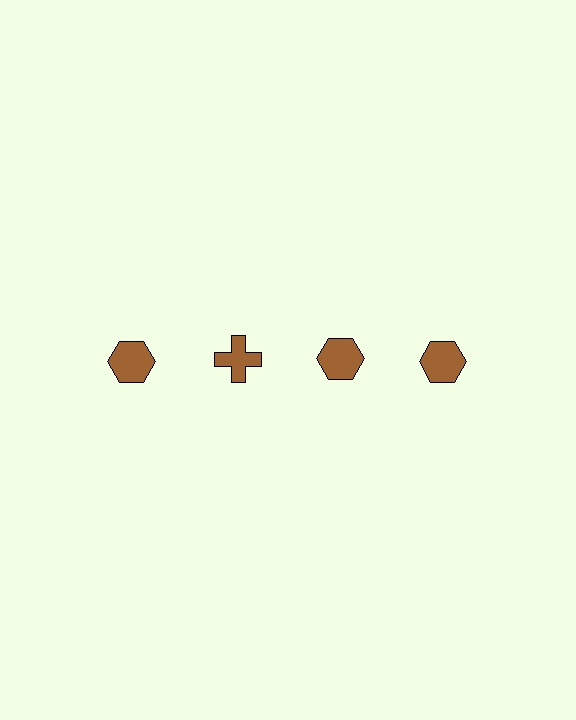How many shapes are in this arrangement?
There are 4 shapes arranged in a grid pattern.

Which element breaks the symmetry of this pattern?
The brown cross in the top row, second from left column breaks the symmetry. All other shapes are brown hexagons.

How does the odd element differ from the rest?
It has a different shape: cross instead of hexagon.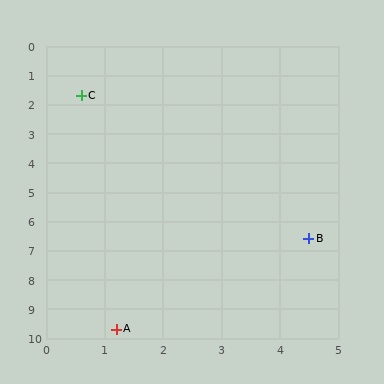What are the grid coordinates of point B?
Point B is at approximately (4.5, 6.6).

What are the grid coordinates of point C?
Point C is at approximately (0.6, 1.7).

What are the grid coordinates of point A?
Point A is at approximately (1.2, 9.7).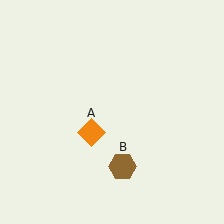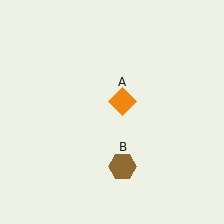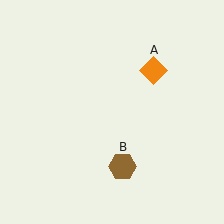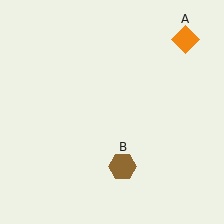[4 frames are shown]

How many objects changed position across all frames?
1 object changed position: orange diamond (object A).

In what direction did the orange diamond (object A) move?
The orange diamond (object A) moved up and to the right.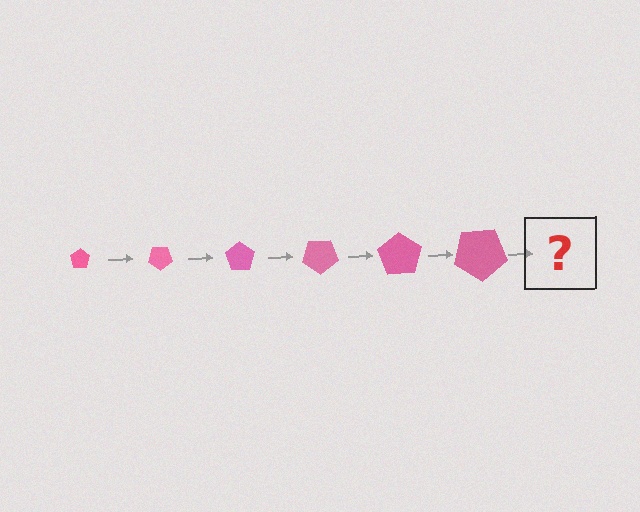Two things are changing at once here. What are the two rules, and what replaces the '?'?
The two rules are that the pentagon grows larger each step and it rotates 35 degrees each step. The '?' should be a pentagon, larger than the previous one and rotated 210 degrees from the start.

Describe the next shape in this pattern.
It should be a pentagon, larger than the previous one and rotated 210 degrees from the start.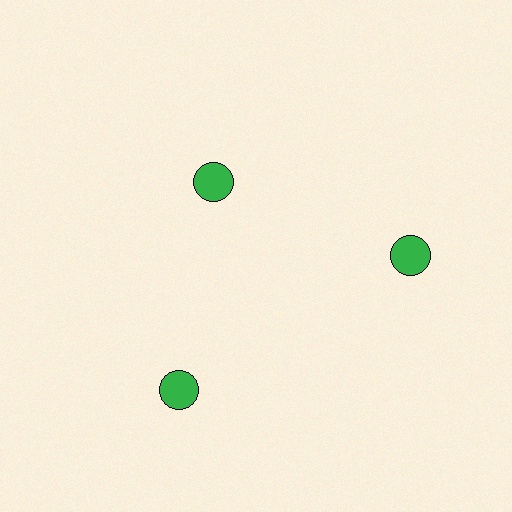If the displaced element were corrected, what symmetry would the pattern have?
It would have 3-fold rotational symmetry — the pattern would map onto itself every 120 degrees.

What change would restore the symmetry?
The symmetry would be restored by moving it outward, back onto the ring so that all 3 circles sit at equal angles and equal distance from the center.